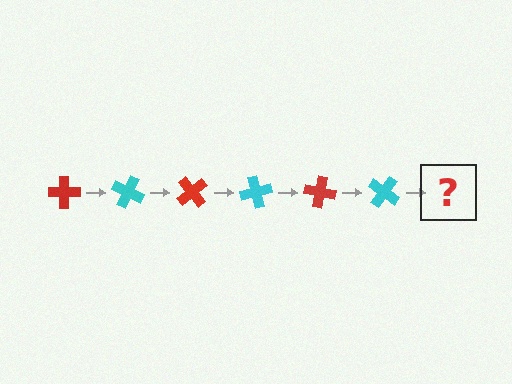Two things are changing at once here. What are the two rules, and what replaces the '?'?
The two rules are that it rotates 25 degrees each step and the color cycles through red and cyan. The '?' should be a red cross, rotated 150 degrees from the start.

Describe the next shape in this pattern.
It should be a red cross, rotated 150 degrees from the start.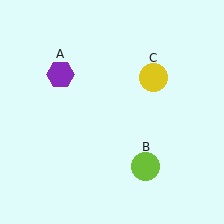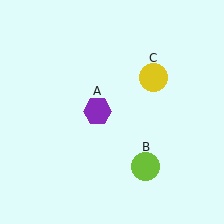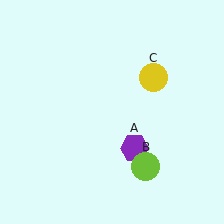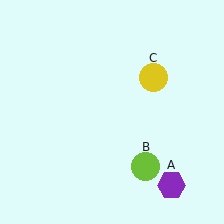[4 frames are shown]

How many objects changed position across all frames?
1 object changed position: purple hexagon (object A).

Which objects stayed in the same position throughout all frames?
Lime circle (object B) and yellow circle (object C) remained stationary.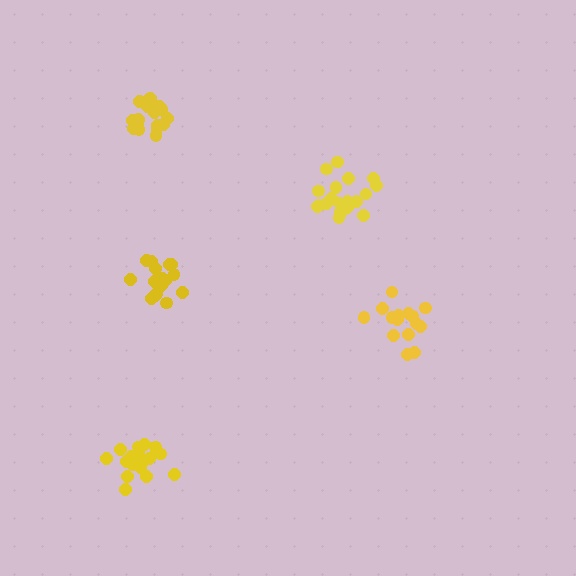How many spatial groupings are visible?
There are 5 spatial groupings.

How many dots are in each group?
Group 1: 21 dots, Group 2: 17 dots, Group 3: 19 dots, Group 4: 18 dots, Group 5: 15 dots (90 total).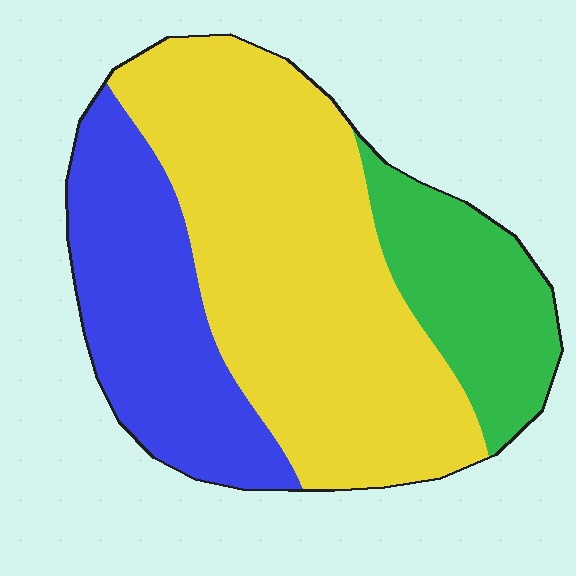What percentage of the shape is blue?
Blue takes up about one quarter (1/4) of the shape.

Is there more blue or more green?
Blue.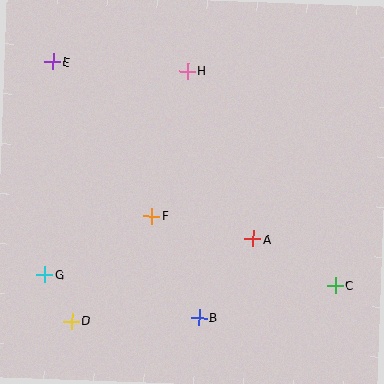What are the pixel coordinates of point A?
Point A is at (253, 239).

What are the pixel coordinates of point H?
Point H is at (188, 71).